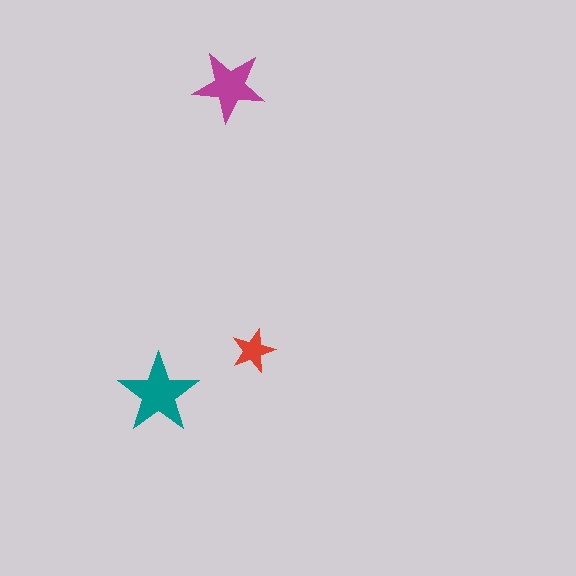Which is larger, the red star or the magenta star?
The magenta one.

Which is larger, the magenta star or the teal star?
The teal one.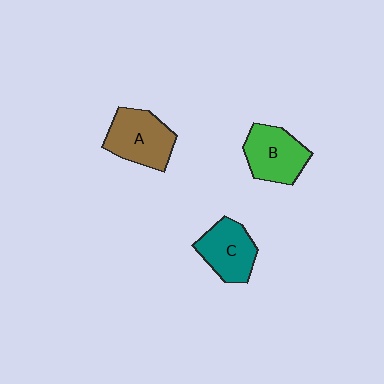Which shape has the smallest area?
Shape C (teal).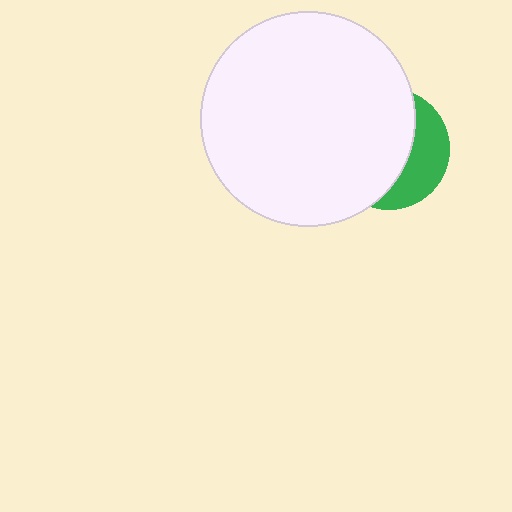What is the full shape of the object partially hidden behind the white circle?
The partially hidden object is a green circle.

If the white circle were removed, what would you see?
You would see the complete green circle.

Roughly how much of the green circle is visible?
A small part of it is visible (roughly 34%).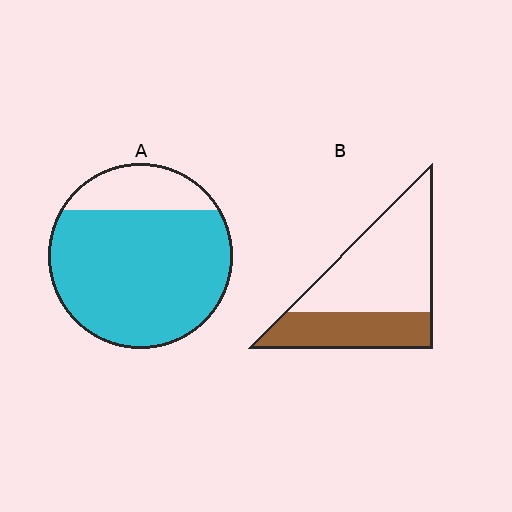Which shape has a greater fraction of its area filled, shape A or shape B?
Shape A.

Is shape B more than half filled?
No.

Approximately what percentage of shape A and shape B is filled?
A is approximately 80% and B is approximately 35%.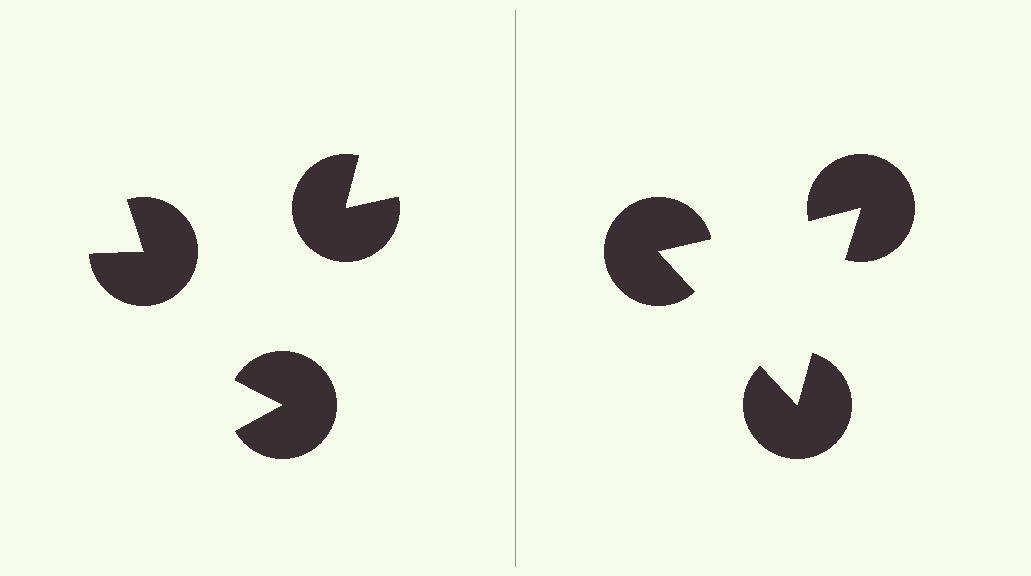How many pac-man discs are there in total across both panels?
6 — 3 on each side.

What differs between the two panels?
The pac-man discs are positioned identically on both sides; only the wedge orientations differ. On the right they align to a triangle; on the left they are misaligned.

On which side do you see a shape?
An illusory triangle appears on the right side. On the left side the wedge cuts are rotated, so no coherent shape forms.